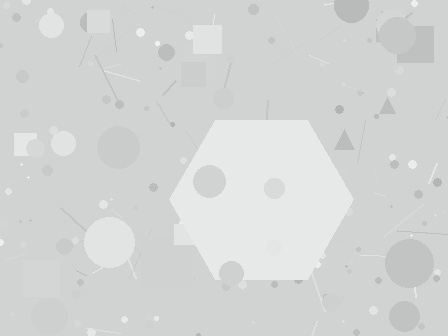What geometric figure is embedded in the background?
A hexagon is embedded in the background.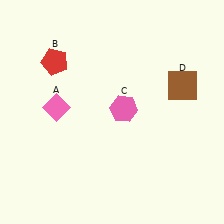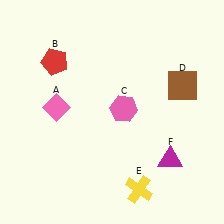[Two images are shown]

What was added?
A yellow cross (E), a magenta triangle (F) were added in Image 2.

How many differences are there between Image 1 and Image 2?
There are 2 differences between the two images.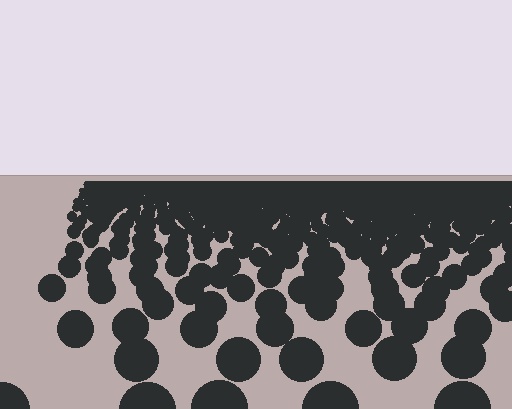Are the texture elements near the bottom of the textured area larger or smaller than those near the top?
Larger. Near the bottom, elements are closer to the viewer and appear at a bigger on-screen size.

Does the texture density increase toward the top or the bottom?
Density increases toward the top.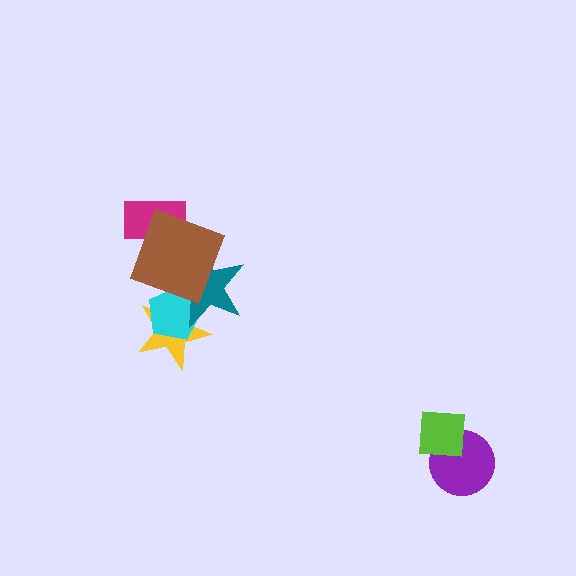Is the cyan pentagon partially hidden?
Yes, it is partially covered by another shape.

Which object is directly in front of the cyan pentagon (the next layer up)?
The teal star is directly in front of the cyan pentagon.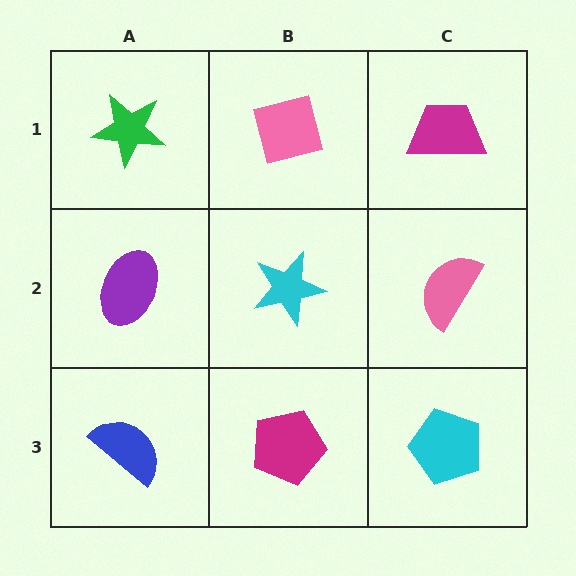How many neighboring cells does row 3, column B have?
3.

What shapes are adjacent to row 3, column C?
A pink semicircle (row 2, column C), a magenta pentagon (row 3, column B).